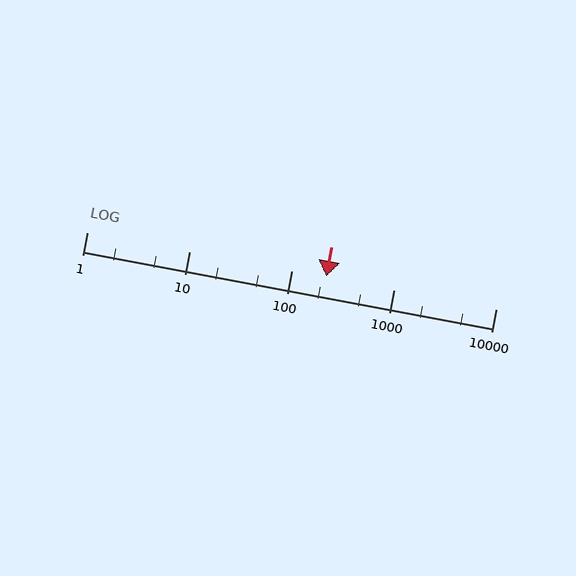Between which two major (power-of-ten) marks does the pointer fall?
The pointer is between 100 and 1000.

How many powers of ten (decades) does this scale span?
The scale spans 4 decades, from 1 to 10000.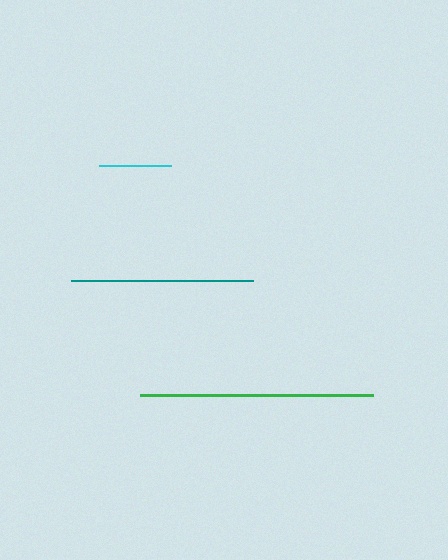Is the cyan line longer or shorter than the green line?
The green line is longer than the cyan line.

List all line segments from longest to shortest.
From longest to shortest: green, teal, cyan.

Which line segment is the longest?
The green line is the longest at approximately 234 pixels.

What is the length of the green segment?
The green segment is approximately 234 pixels long.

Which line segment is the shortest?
The cyan line is the shortest at approximately 72 pixels.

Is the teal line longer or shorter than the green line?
The green line is longer than the teal line.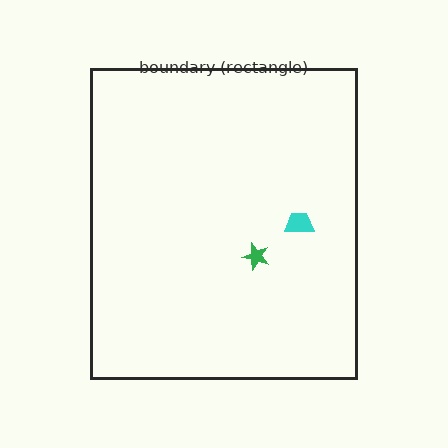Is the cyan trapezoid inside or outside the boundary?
Inside.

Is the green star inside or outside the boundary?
Inside.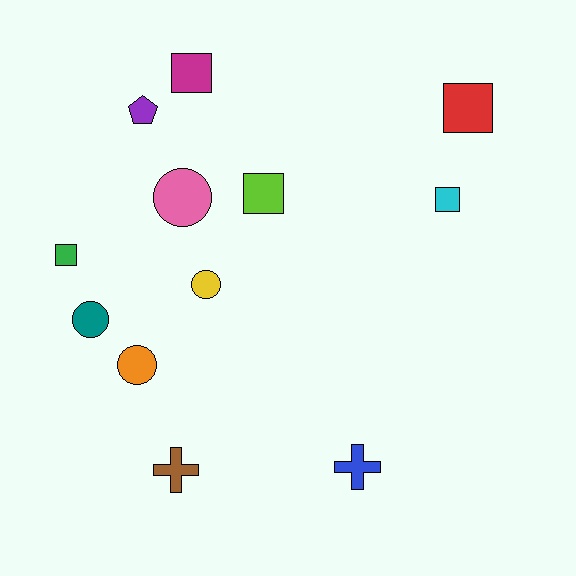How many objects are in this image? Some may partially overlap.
There are 12 objects.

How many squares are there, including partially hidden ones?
There are 5 squares.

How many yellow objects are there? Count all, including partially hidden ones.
There is 1 yellow object.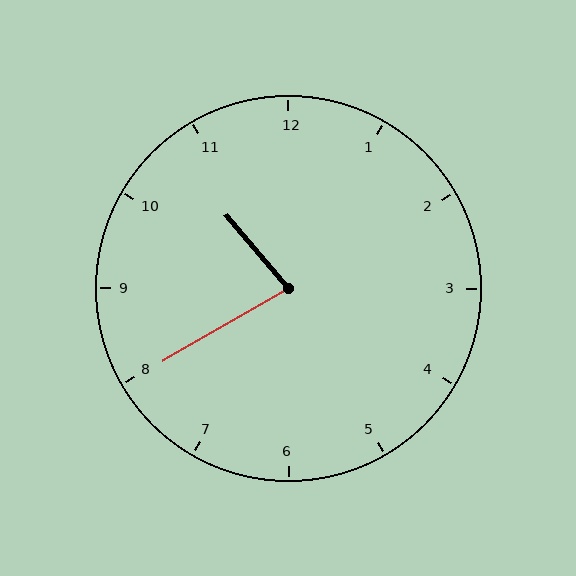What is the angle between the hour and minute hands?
Approximately 80 degrees.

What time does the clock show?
10:40.